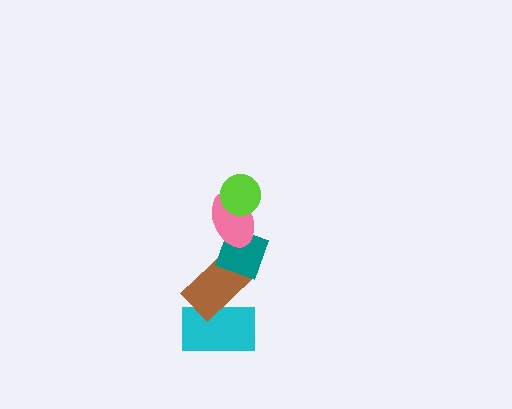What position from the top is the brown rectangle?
The brown rectangle is 4th from the top.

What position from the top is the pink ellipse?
The pink ellipse is 2nd from the top.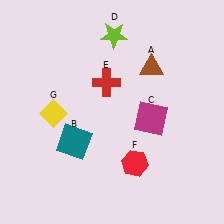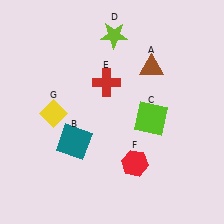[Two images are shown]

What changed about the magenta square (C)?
In Image 1, C is magenta. In Image 2, it changed to lime.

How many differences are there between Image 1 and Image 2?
There is 1 difference between the two images.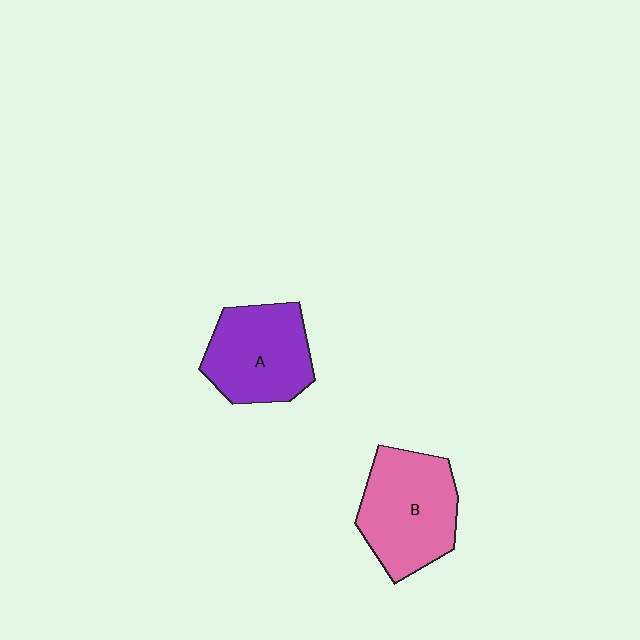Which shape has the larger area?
Shape B (pink).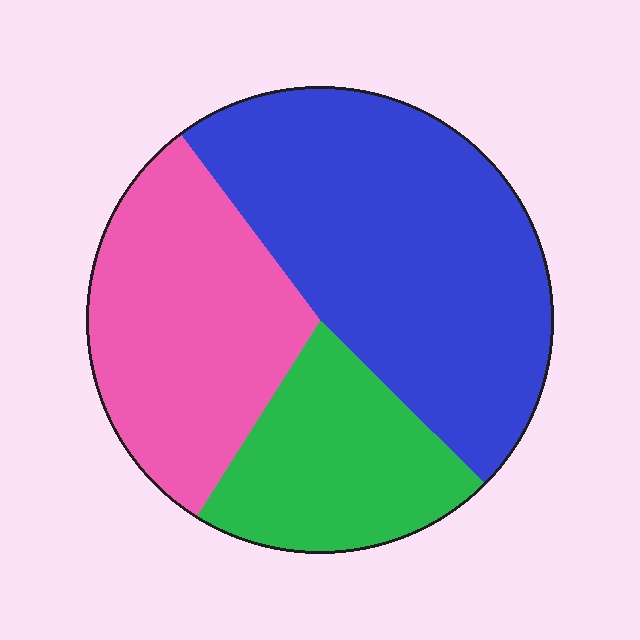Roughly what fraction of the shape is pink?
Pink covers about 30% of the shape.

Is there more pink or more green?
Pink.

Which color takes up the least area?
Green, at roughly 20%.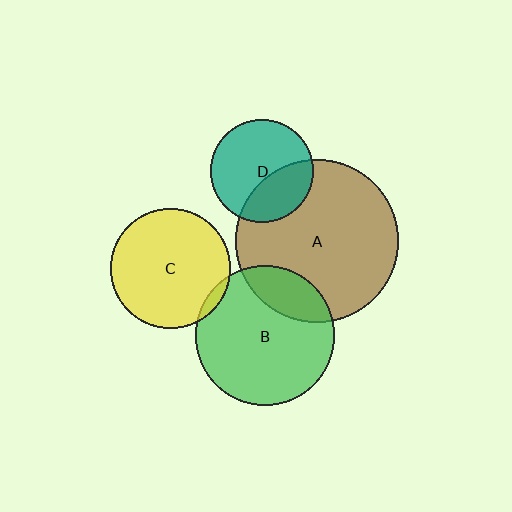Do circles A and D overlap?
Yes.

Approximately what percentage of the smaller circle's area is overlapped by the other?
Approximately 35%.